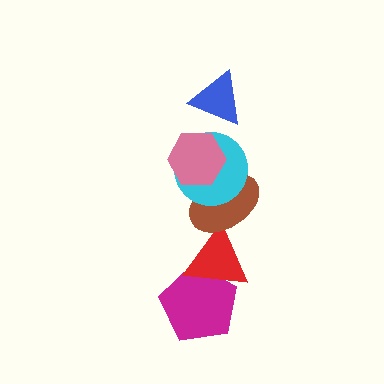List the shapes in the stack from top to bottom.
From top to bottom: the blue triangle, the pink hexagon, the cyan circle, the brown ellipse, the red triangle, the magenta pentagon.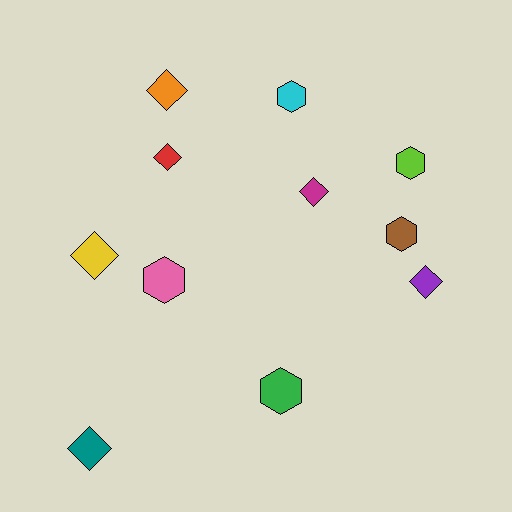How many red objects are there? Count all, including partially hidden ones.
There is 1 red object.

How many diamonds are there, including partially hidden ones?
There are 6 diamonds.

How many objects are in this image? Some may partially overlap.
There are 11 objects.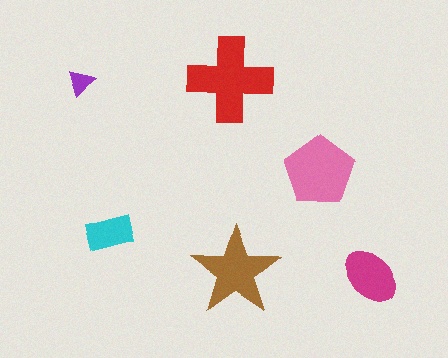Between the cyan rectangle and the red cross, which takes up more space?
The red cross.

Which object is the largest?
The red cross.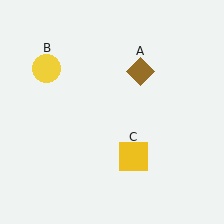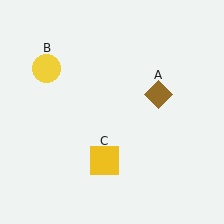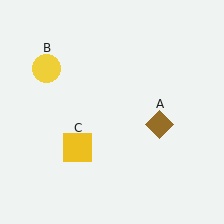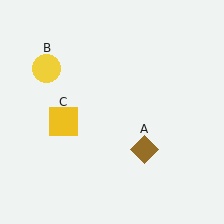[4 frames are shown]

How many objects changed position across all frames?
2 objects changed position: brown diamond (object A), yellow square (object C).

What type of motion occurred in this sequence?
The brown diamond (object A), yellow square (object C) rotated clockwise around the center of the scene.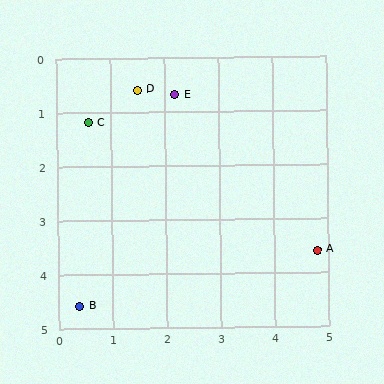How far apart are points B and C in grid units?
Points B and C are about 3.4 grid units apart.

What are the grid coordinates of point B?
Point B is at approximately (0.4, 4.6).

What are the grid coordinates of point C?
Point C is at approximately (0.6, 1.2).